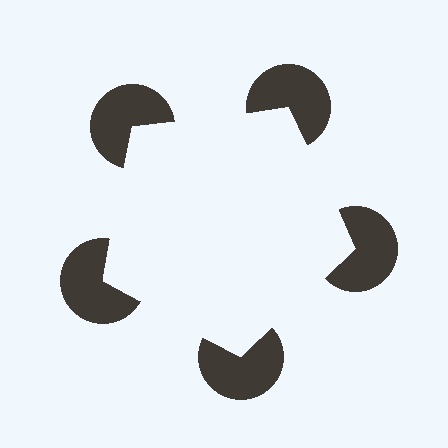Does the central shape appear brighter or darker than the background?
It typically appears slightly brighter than the background, even though no actual brightness change is drawn.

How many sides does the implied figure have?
5 sides.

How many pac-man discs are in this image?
There are 5 — one at each vertex of the illusory pentagon.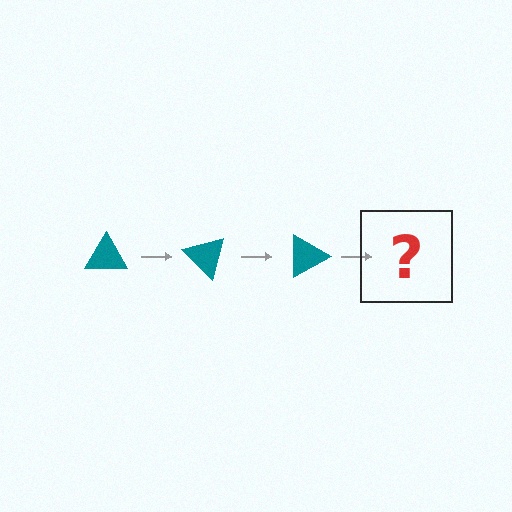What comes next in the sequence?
The next element should be a teal triangle rotated 135 degrees.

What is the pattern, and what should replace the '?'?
The pattern is that the triangle rotates 45 degrees each step. The '?' should be a teal triangle rotated 135 degrees.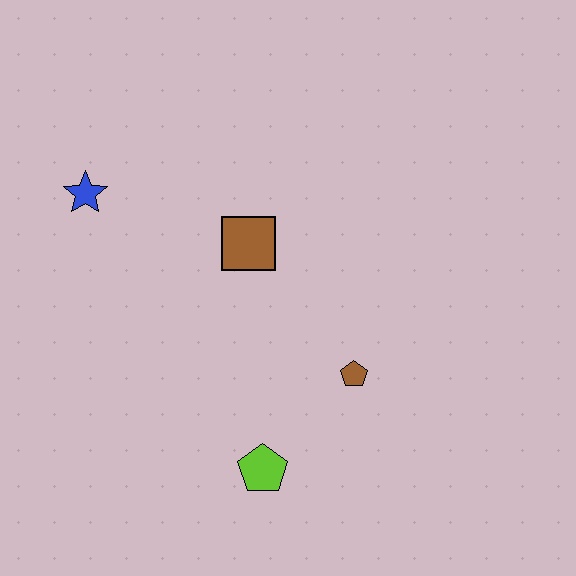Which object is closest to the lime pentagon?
The brown pentagon is closest to the lime pentagon.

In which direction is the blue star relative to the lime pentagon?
The blue star is above the lime pentagon.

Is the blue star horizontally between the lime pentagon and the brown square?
No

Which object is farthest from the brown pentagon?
The blue star is farthest from the brown pentagon.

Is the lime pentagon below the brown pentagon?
Yes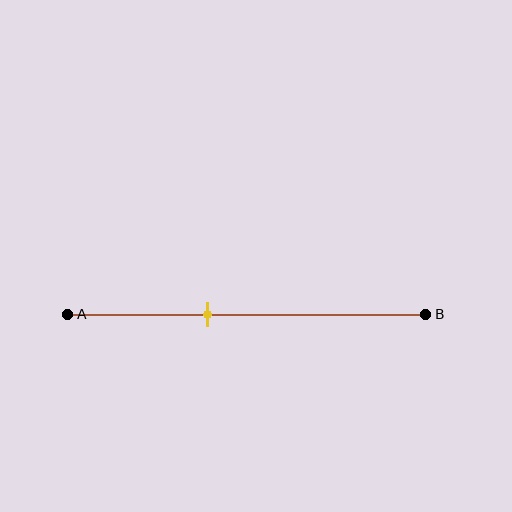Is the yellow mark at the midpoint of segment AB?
No, the mark is at about 40% from A, not at the 50% midpoint.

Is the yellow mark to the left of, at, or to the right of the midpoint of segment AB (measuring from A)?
The yellow mark is to the left of the midpoint of segment AB.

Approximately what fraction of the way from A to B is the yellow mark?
The yellow mark is approximately 40% of the way from A to B.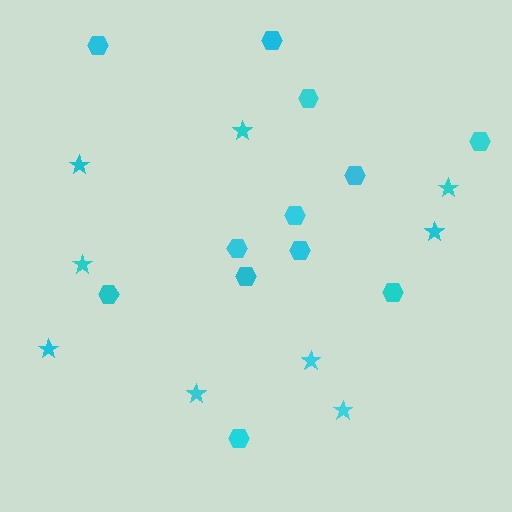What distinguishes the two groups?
There are 2 groups: one group of stars (9) and one group of hexagons (12).